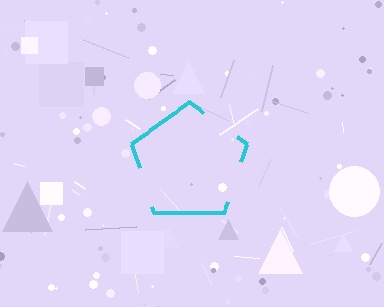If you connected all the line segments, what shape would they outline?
They would outline a pentagon.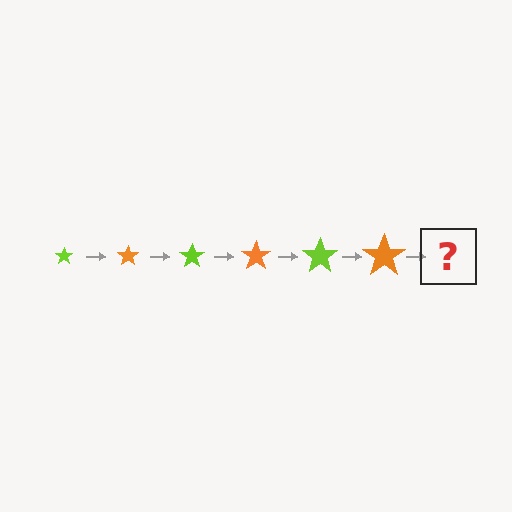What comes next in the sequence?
The next element should be a lime star, larger than the previous one.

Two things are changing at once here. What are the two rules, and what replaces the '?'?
The two rules are that the star grows larger each step and the color cycles through lime and orange. The '?' should be a lime star, larger than the previous one.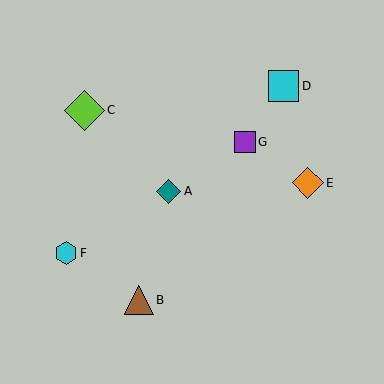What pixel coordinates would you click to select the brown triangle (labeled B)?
Click at (139, 300) to select the brown triangle B.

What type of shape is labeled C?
Shape C is a lime diamond.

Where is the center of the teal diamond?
The center of the teal diamond is at (169, 191).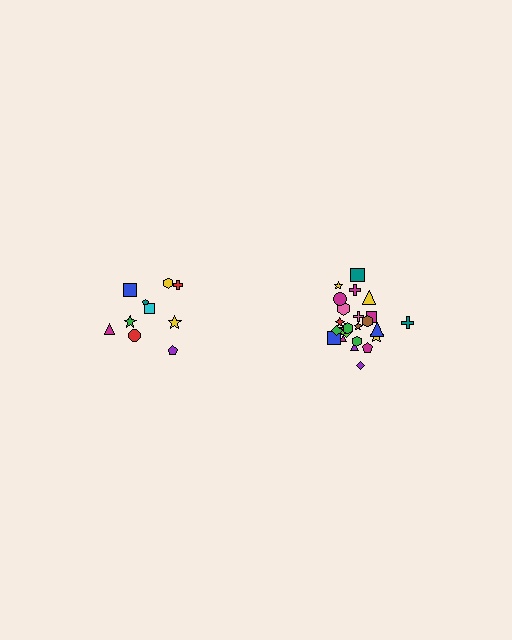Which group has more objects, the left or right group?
The right group.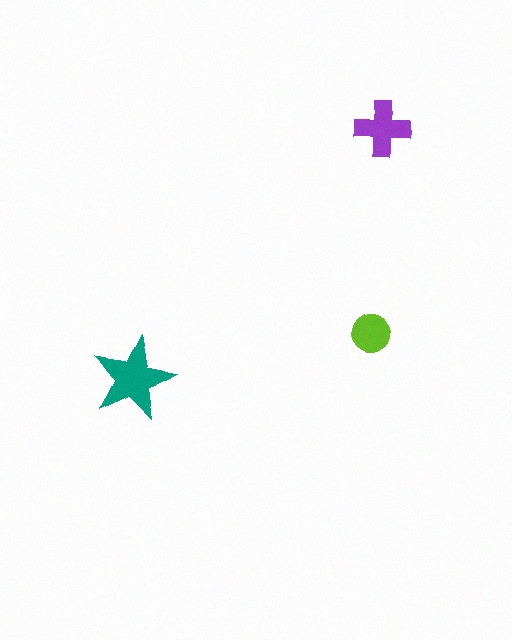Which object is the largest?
The teal star.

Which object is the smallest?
The lime circle.